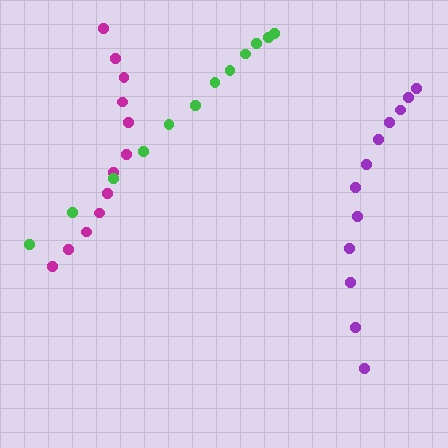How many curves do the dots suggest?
There are 3 distinct paths.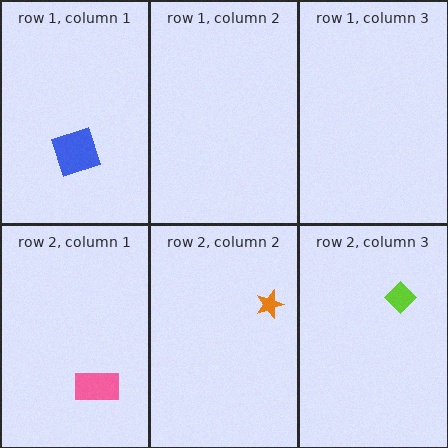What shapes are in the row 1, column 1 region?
The blue square.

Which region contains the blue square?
The row 1, column 1 region.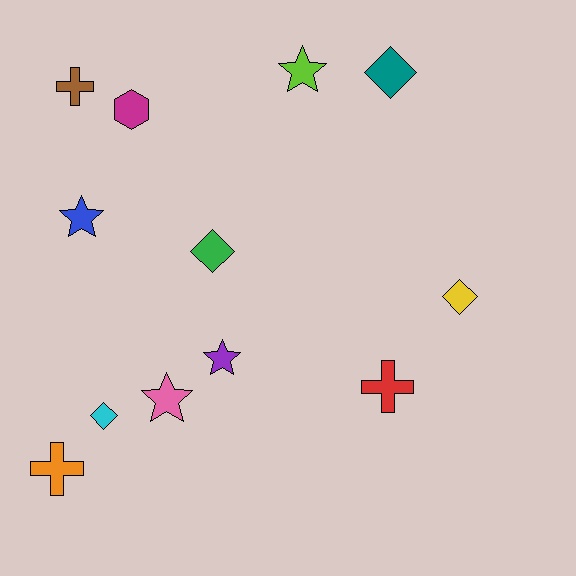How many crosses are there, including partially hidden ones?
There are 3 crosses.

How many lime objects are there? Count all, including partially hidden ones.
There is 1 lime object.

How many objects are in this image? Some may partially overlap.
There are 12 objects.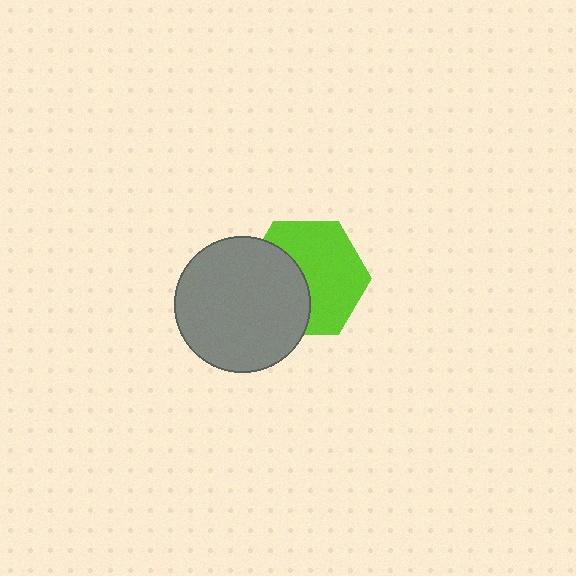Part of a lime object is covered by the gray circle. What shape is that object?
It is a hexagon.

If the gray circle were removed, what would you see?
You would see the complete lime hexagon.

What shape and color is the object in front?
The object in front is a gray circle.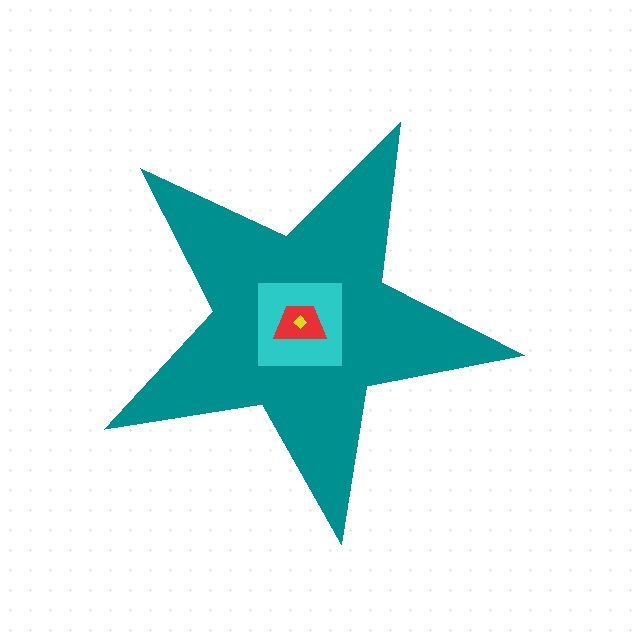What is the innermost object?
The yellow diamond.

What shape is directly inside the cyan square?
The red trapezoid.